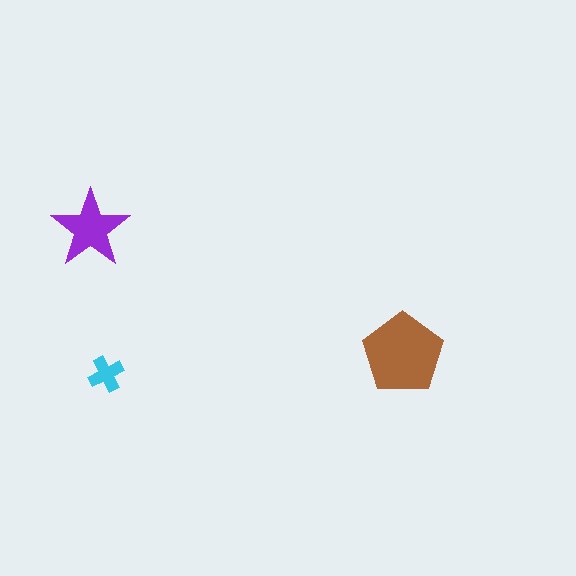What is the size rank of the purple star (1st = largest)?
2nd.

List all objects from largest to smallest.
The brown pentagon, the purple star, the cyan cross.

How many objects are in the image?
There are 3 objects in the image.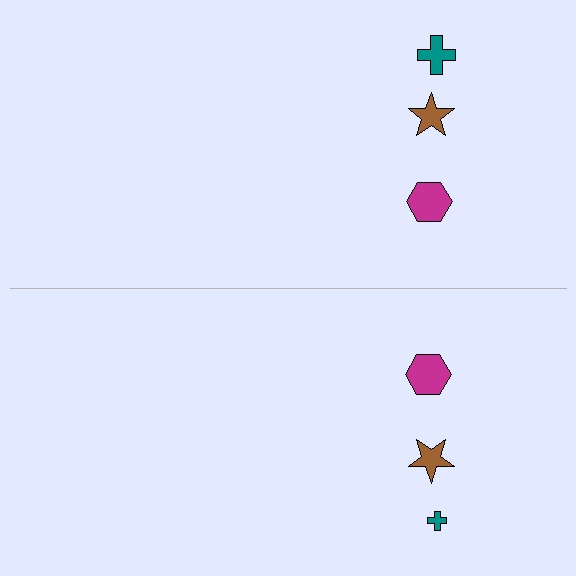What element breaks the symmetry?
The teal cross on the bottom side has a different size than its mirror counterpart.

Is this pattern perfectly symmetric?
No, the pattern is not perfectly symmetric. The teal cross on the bottom side has a different size than its mirror counterpart.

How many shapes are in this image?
There are 6 shapes in this image.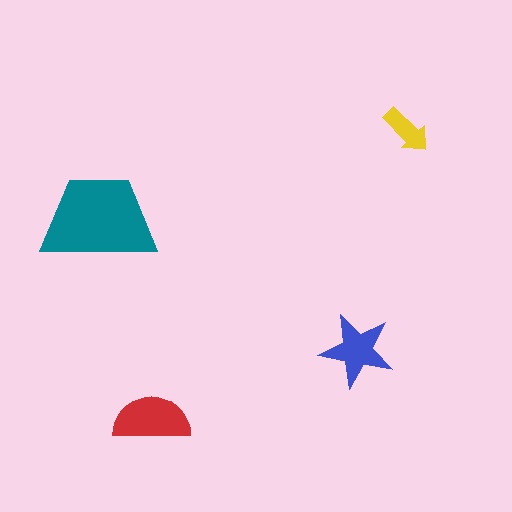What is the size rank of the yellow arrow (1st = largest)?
4th.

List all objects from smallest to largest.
The yellow arrow, the blue star, the red semicircle, the teal trapezoid.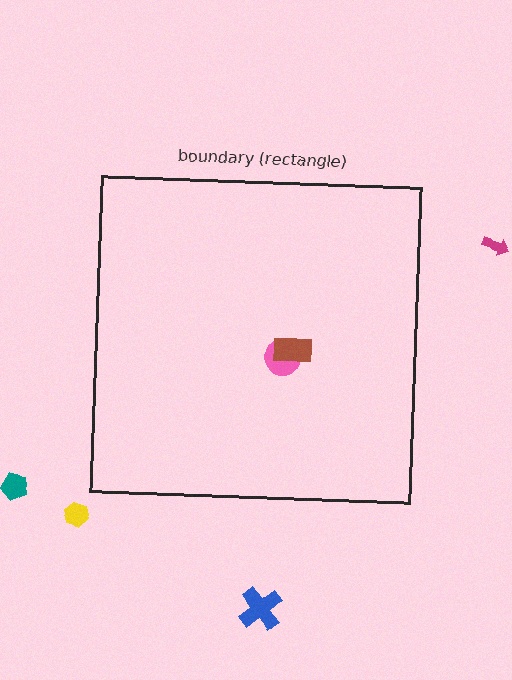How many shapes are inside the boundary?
2 inside, 4 outside.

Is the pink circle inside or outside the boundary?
Inside.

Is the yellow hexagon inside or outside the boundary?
Outside.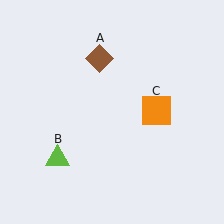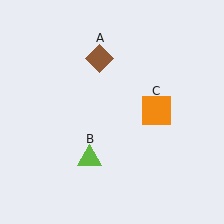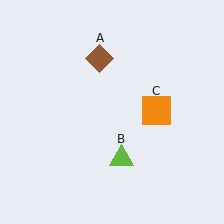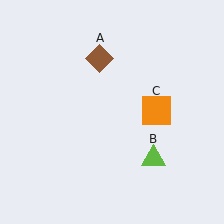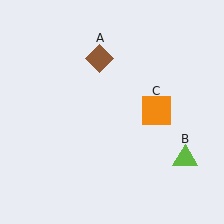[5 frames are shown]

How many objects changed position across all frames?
1 object changed position: lime triangle (object B).